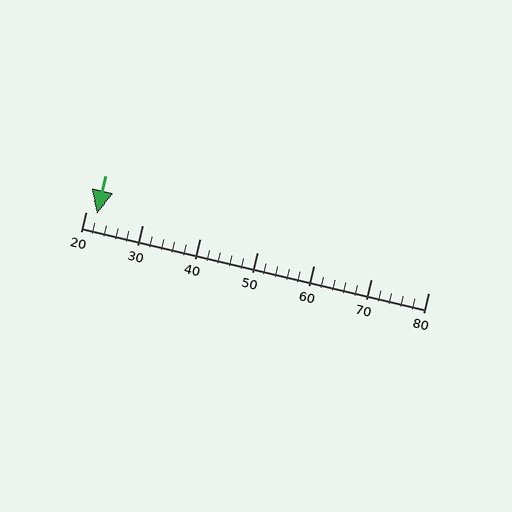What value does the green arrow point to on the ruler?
The green arrow points to approximately 22.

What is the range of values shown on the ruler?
The ruler shows values from 20 to 80.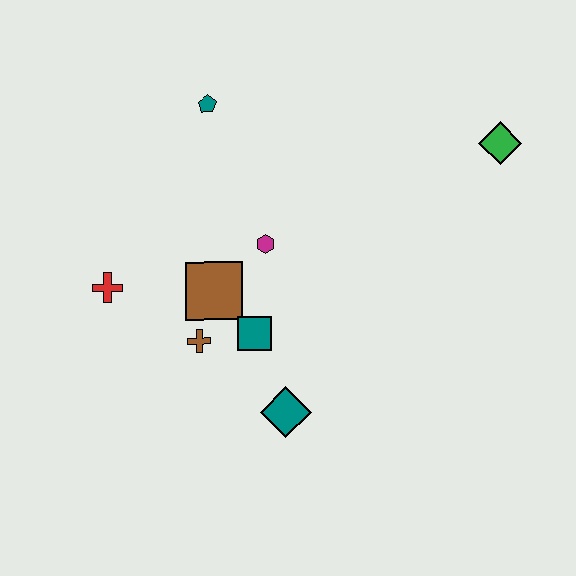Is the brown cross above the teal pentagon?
No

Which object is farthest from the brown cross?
The green diamond is farthest from the brown cross.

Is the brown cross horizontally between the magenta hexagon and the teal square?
No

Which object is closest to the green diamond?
The magenta hexagon is closest to the green diamond.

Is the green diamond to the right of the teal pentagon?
Yes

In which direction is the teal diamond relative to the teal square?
The teal diamond is below the teal square.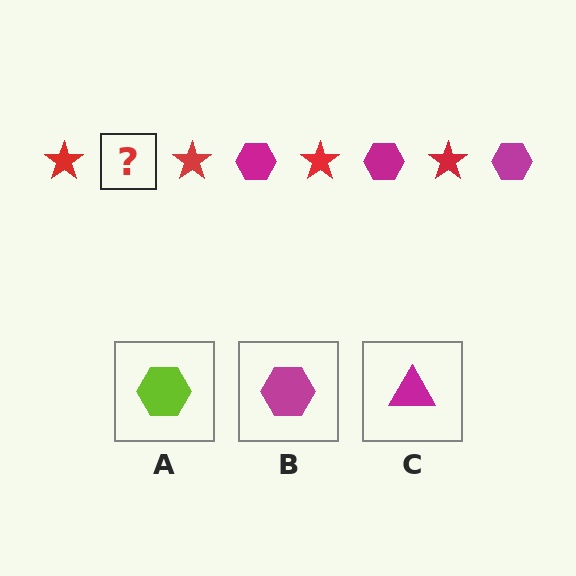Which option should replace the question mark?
Option B.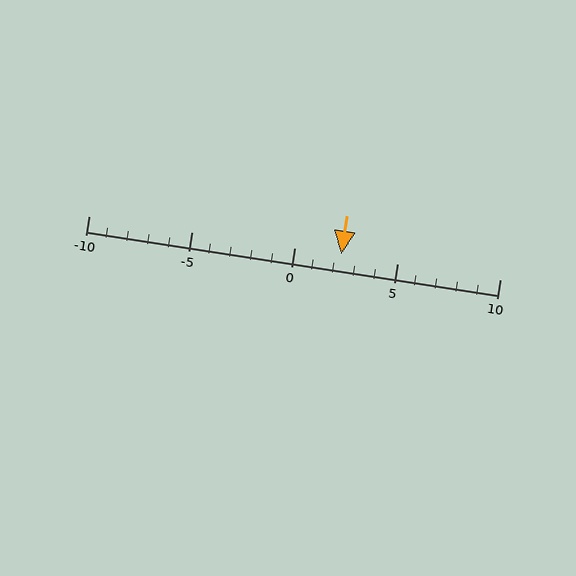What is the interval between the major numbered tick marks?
The major tick marks are spaced 5 units apart.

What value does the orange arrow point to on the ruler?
The orange arrow points to approximately 2.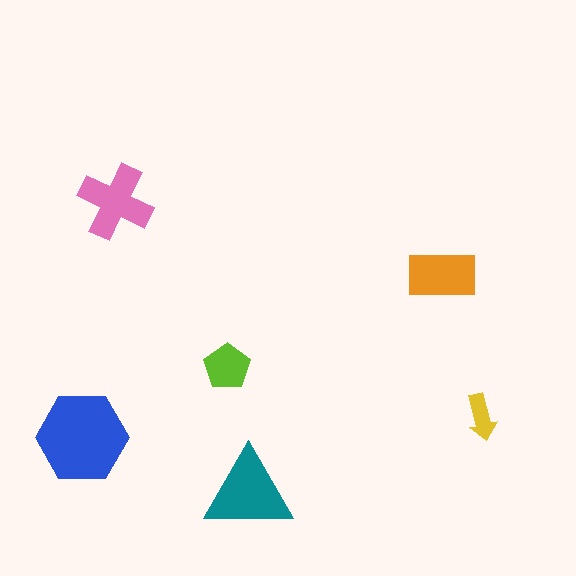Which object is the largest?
The blue hexagon.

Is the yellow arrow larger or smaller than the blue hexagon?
Smaller.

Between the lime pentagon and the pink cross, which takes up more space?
The pink cross.